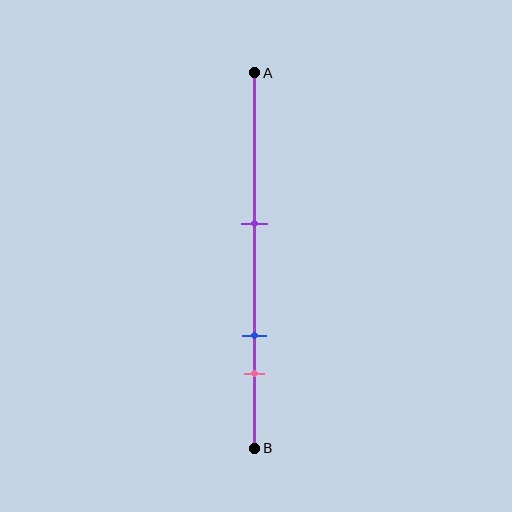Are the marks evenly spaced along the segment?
No, the marks are not evenly spaced.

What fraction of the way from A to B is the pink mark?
The pink mark is approximately 80% (0.8) of the way from A to B.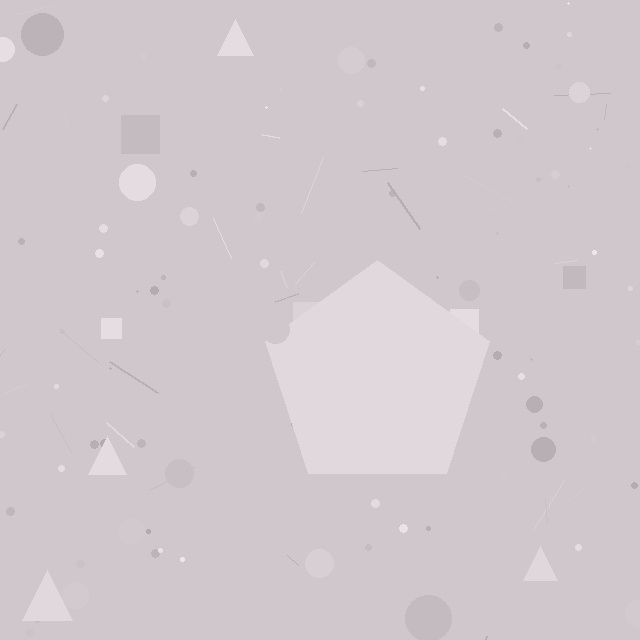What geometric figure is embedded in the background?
A pentagon is embedded in the background.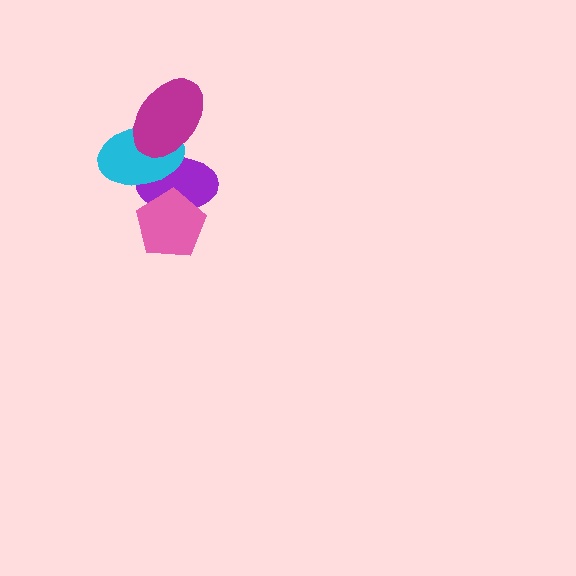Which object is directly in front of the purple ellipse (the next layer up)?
The cyan ellipse is directly in front of the purple ellipse.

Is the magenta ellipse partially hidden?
No, no other shape covers it.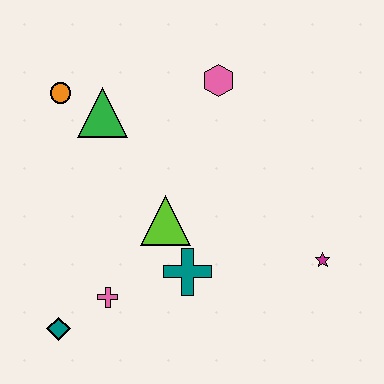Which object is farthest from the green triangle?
The magenta star is farthest from the green triangle.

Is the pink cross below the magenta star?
Yes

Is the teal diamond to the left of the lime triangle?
Yes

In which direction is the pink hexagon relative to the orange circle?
The pink hexagon is to the right of the orange circle.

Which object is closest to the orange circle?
The green triangle is closest to the orange circle.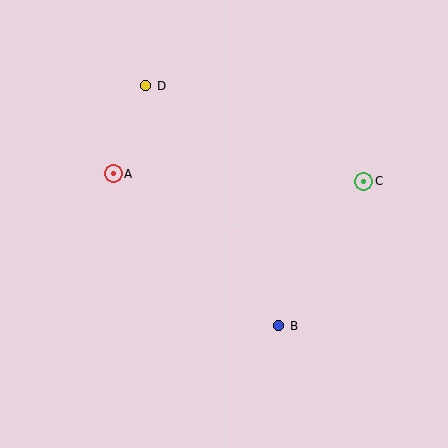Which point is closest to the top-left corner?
Point D is closest to the top-left corner.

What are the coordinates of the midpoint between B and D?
The midpoint between B and D is at (212, 206).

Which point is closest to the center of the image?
Point B at (279, 325) is closest to the center.